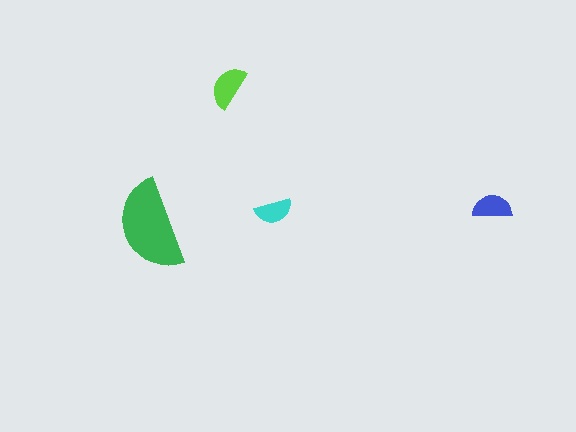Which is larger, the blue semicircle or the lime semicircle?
The lime one.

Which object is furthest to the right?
The blue semicircle is rightmost.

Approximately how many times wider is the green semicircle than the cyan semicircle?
About 2.5 times wider.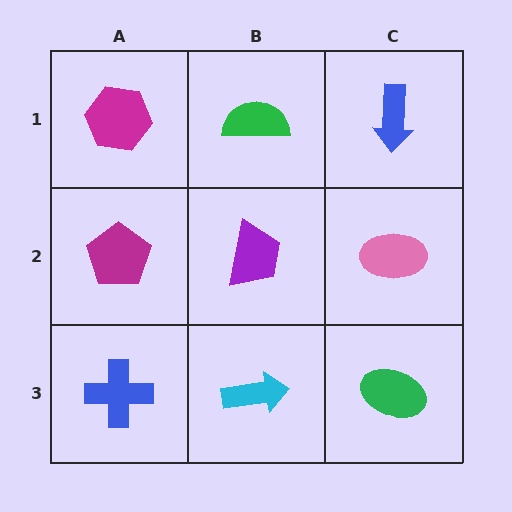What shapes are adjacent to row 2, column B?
A green semicircle (row 1, column B), a cyan arrow (row 3, column B), a magenta pentagon (row 2, column A), a pink ellipse (row 2, column C).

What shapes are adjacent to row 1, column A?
A magenta pentagon (row 2, column A), a green semicircle (row 1, column B).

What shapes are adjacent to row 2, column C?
A blue arrow (row 1, column C), a green ellipse (row 3, column C), a purple trapezoid (row 2, column B).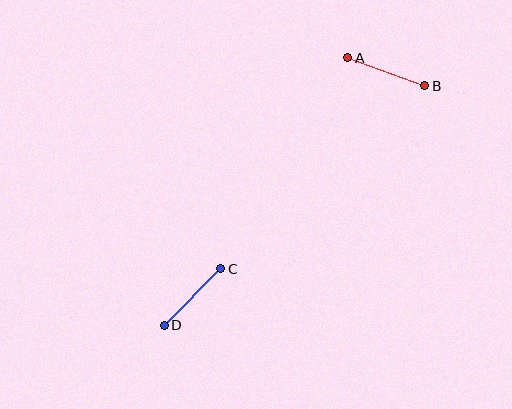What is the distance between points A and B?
The distance is approximately 82 pixels.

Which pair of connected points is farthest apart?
Points A and B are farthest apart.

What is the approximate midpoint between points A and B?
The midpoint is at approximately (386, 72) pixels.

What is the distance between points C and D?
The distance is approximately 80 pixels.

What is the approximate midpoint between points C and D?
The midpoint is at approximately (193, 297) pixels.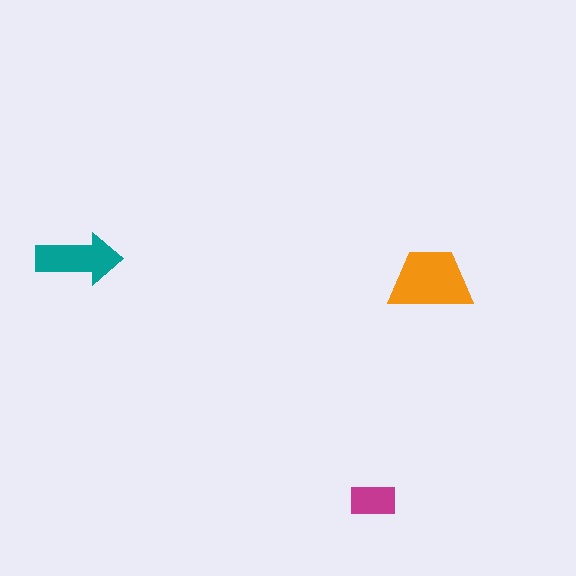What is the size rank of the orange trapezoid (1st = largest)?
1st.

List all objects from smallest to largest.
The magenta rectangle, the teal arrow, the orange trapezoid.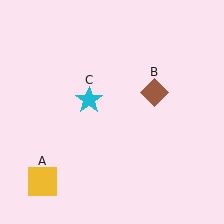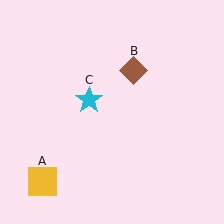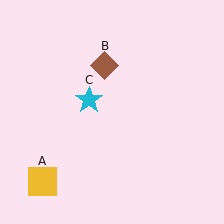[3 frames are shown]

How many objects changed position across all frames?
1 object changed position: brown diamond (object B).